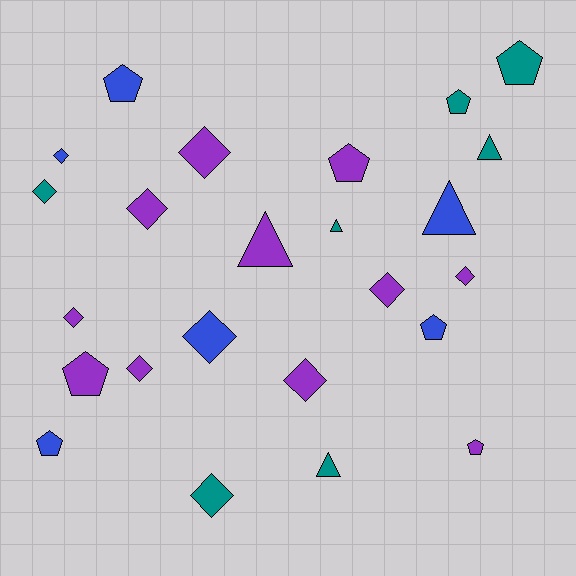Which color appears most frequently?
Purple, with 11 objects.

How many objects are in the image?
There are 24 objects.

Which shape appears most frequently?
Diamond, with 11 objects.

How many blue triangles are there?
There is 1 blue triangle.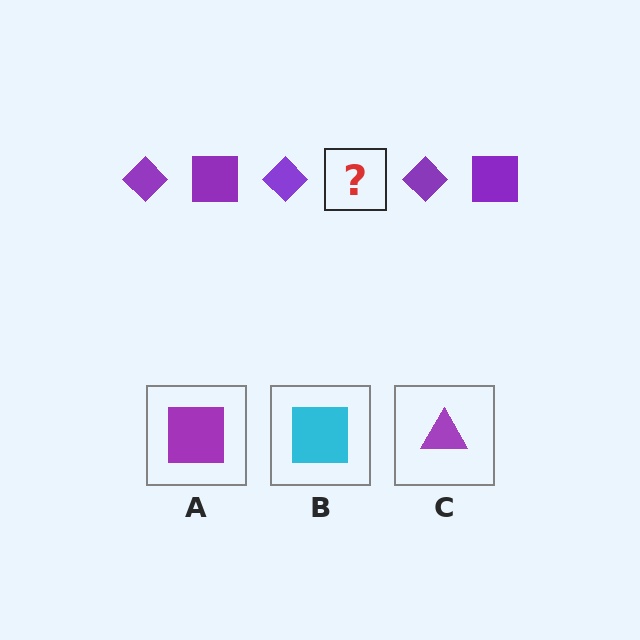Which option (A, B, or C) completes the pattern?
A.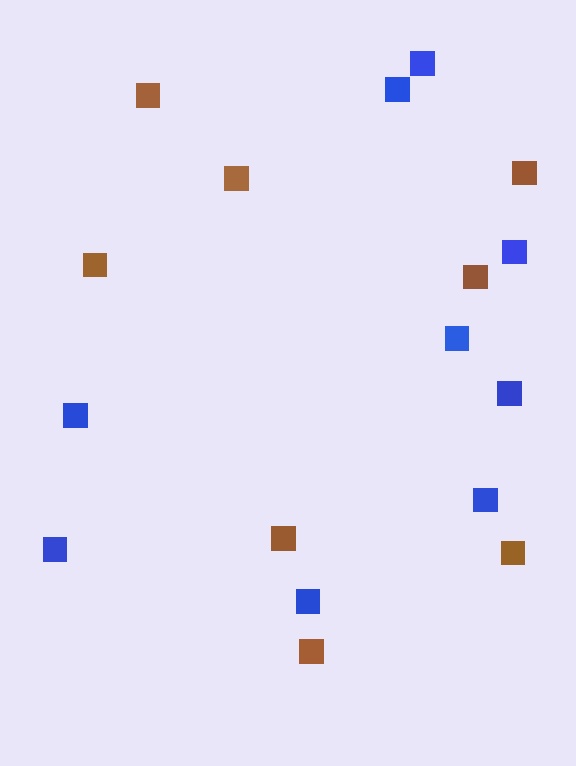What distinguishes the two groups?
There are 2 groups: one group of blue squares (9) and one group of brown squares (8).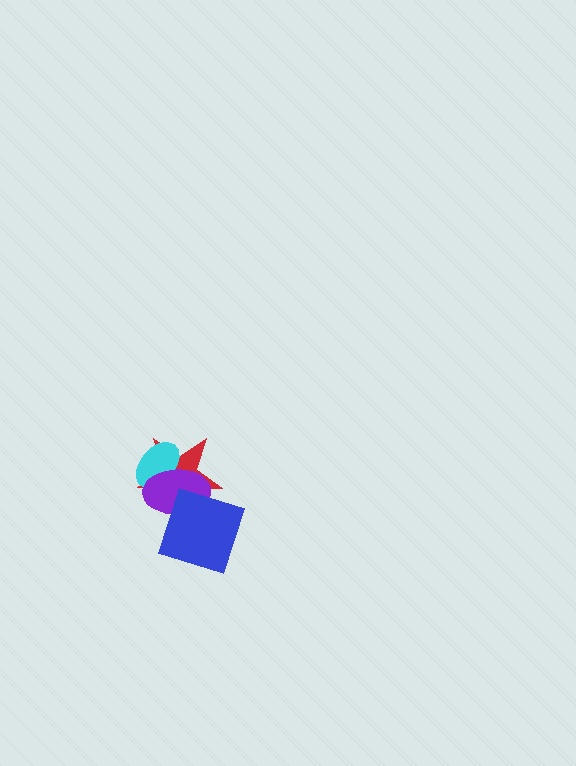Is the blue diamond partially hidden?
No, no other shape covers it.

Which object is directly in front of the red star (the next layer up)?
The cyan ellipse is directly in front of the red star.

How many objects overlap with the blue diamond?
2 objects overlap with the blue diamond.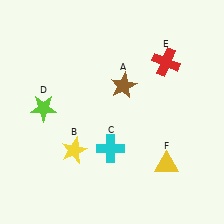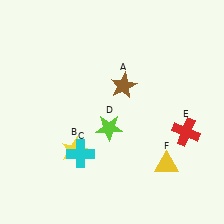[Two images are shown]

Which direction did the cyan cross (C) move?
The cyan cross (C) moved left.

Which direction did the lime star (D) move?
The lime star (D) moved right.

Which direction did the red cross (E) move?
The red cross (E) moved down.